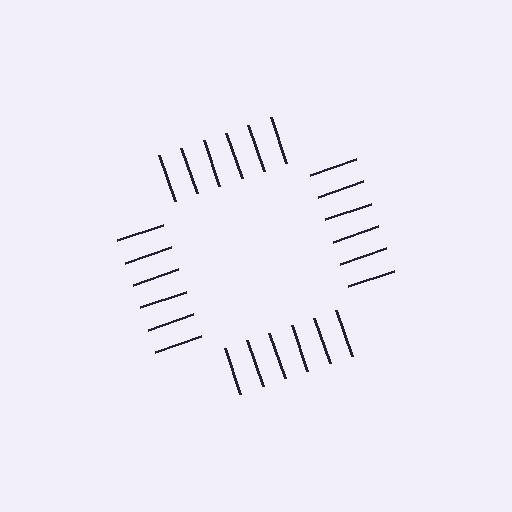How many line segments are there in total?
24 — 6 along each of the 4 edges.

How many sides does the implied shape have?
4 sides — the line-ends trace a square.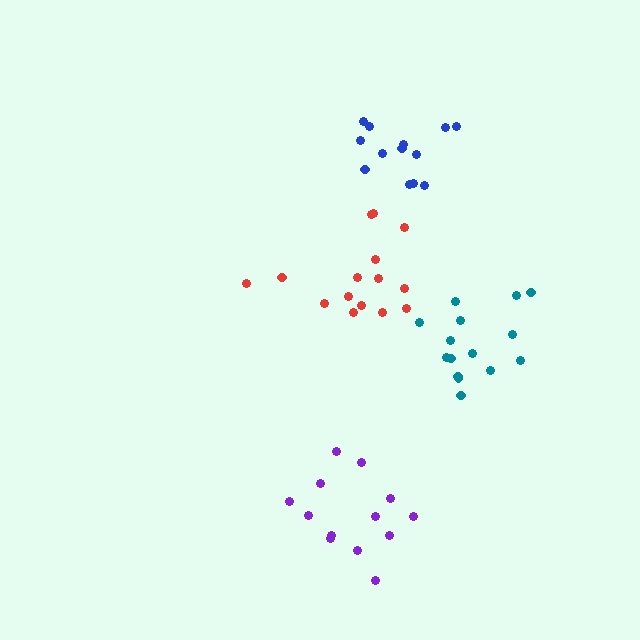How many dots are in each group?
Group 1: 13 dots, Group 2: 15 dots, Group 3: 13 dots, Group 4: 15 dots (56 total).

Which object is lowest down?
The purple cluster is bottommost.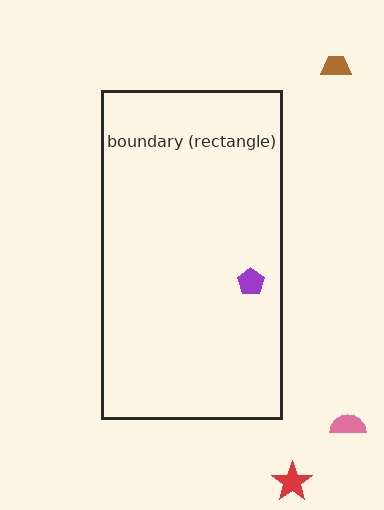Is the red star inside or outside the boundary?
Outside.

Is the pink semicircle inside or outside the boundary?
Outside.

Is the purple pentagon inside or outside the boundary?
Inside.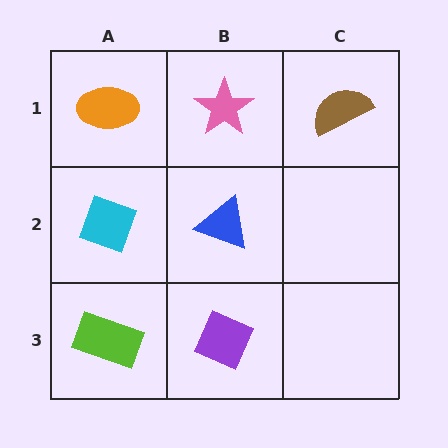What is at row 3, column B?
A purple diamond.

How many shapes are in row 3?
2 shapes.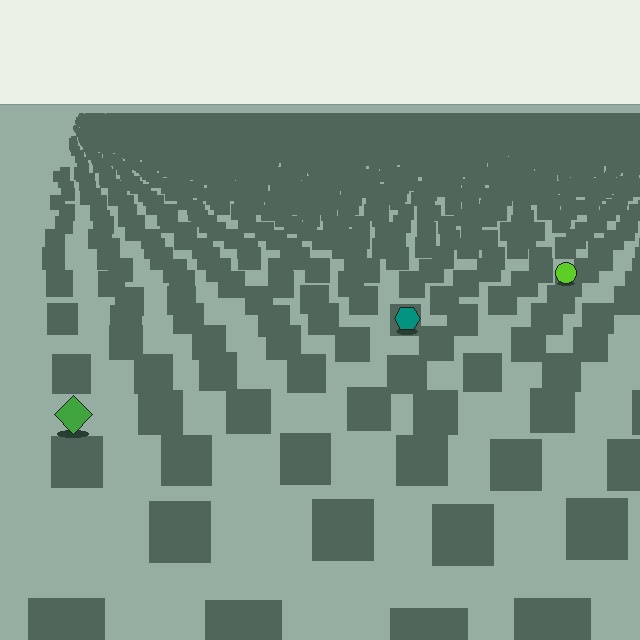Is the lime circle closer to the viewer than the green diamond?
No. The green diamond is closer — you can tell from the texture gradient: the ground texture is coarser near it.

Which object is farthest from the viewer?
The lime circle is farthest from the viewer. It appears smaller and the ground texture around it is denser.